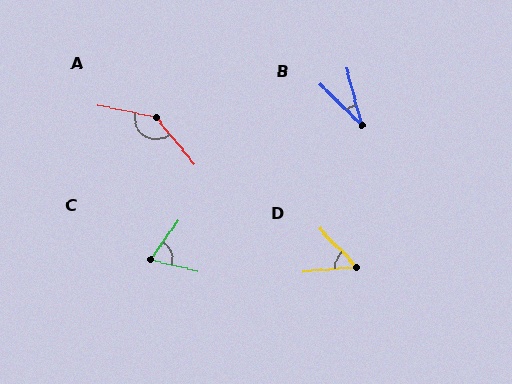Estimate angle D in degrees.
Approximately 51 degrees.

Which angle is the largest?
A, at approximately 140 degrees.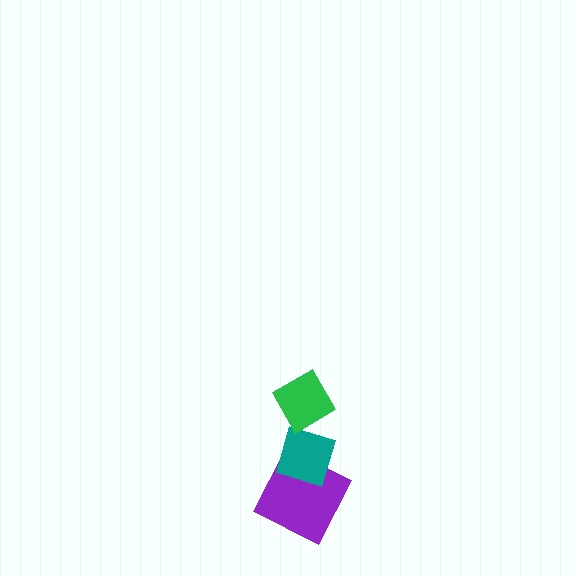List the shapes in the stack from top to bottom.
From top to bottom: the green diamond, the teal diamond, the purple square.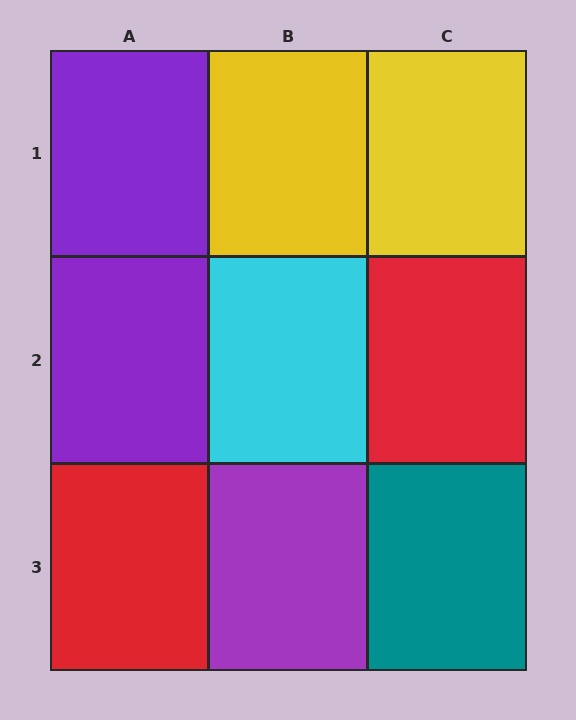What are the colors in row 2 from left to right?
Purple, cyan, red.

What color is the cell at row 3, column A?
Red.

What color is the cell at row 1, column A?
Purple.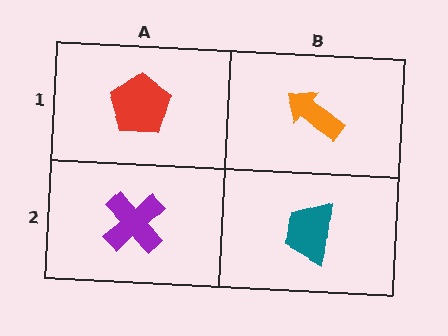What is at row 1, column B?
An orange arrow.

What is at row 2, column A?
A purple cross.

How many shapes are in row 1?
2 shapes.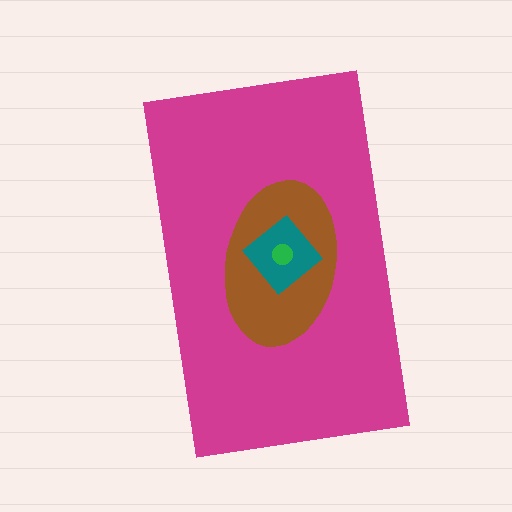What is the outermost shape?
The magenta rectangle.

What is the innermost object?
The green circle.